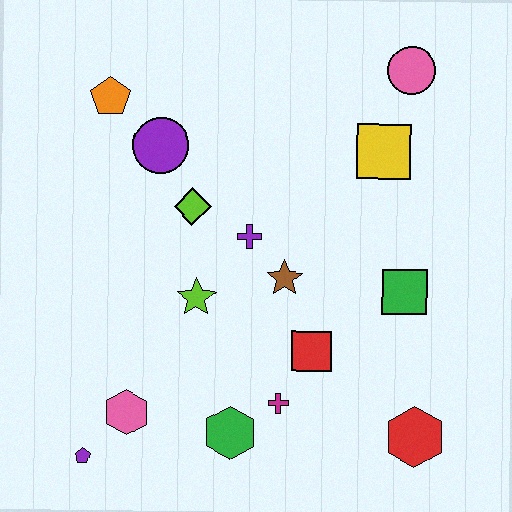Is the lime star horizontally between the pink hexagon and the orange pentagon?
No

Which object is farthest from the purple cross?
The purple pentagon is farthest from the purple cross.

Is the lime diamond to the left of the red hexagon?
Yes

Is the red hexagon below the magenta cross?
Yes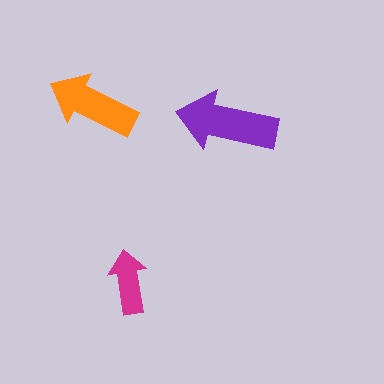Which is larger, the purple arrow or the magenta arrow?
The purple one.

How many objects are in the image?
There are 3 objects in the image.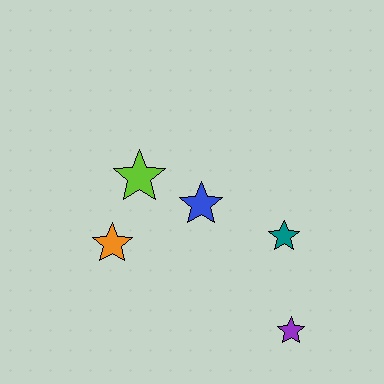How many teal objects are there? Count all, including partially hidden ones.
There is 1 teal object.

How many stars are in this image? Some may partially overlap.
There are 5 stars.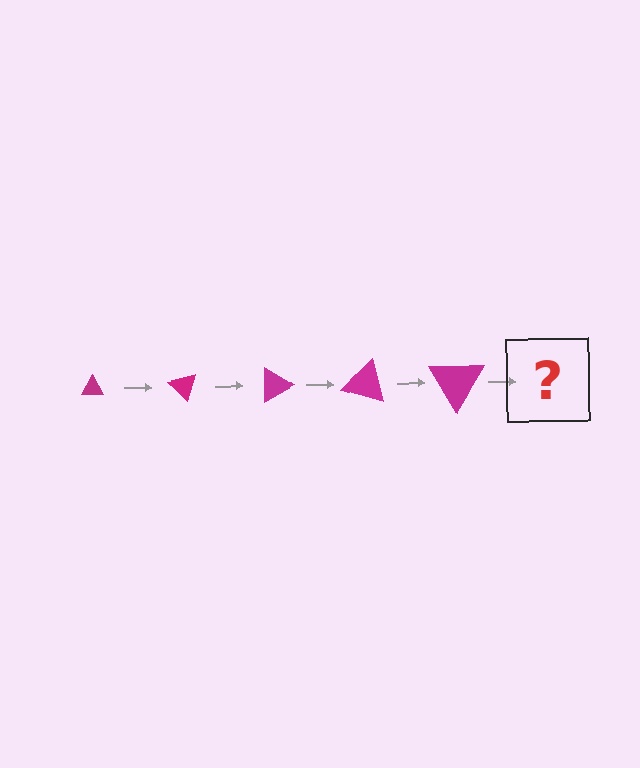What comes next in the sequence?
The next element should be a triangle, larger than the previous one and rotated 225 degrees from the start.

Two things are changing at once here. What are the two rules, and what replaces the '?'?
The two rules are that the triangle grows larger each step and it rotates 45 degrees each step. The '?' should be a triangle, larger than the previous one and rotated 225 degrees from the start.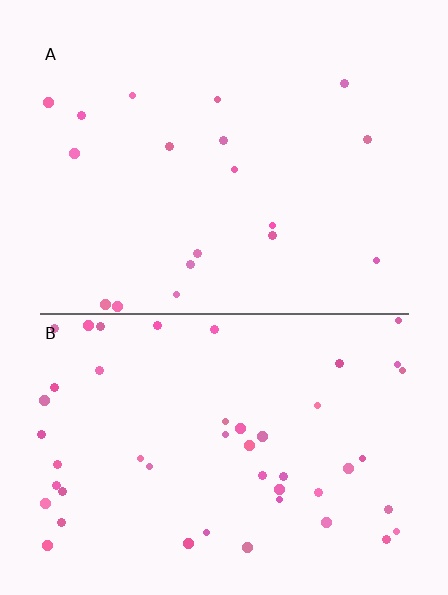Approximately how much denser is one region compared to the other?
Approximately 2.6× — region B over region A.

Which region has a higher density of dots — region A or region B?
B (the bottom).